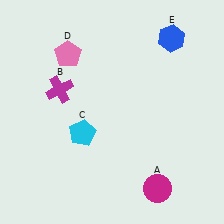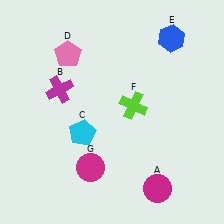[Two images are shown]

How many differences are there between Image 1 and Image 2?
There are 2 differences between the two images.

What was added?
A lime cross (F), a magenta circle (G) were added in Image 2.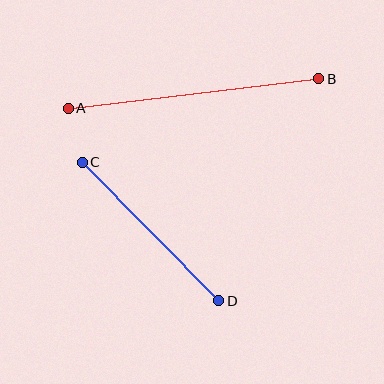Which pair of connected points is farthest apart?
Points A and B are farthest apart.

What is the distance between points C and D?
The distance is approximately 195 pixels.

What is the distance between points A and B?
The distance is approximately 252 pixels.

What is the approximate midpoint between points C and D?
The midpoint is at approximately (150, 232) pixels.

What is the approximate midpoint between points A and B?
The midpoint is at approximately (194, 93) pixels.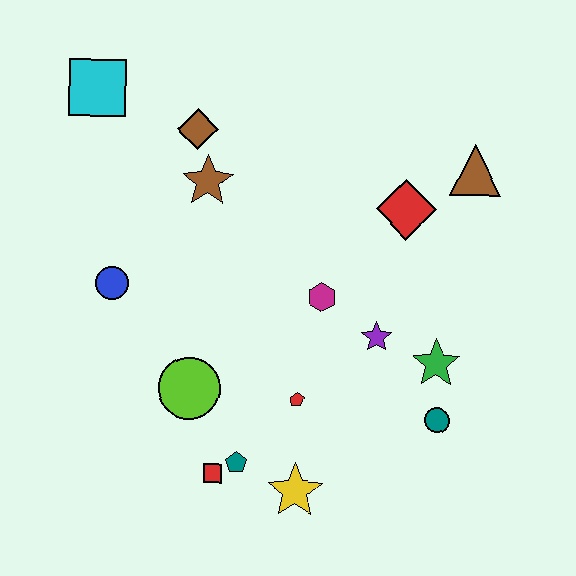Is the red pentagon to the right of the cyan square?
Yes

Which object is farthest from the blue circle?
The brown triangle is farthest from the blue circle.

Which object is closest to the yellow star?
The teal pentagon is closest to the yellow star.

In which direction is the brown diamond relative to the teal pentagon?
The brown diamond is above the teal pentagon.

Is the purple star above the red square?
Yes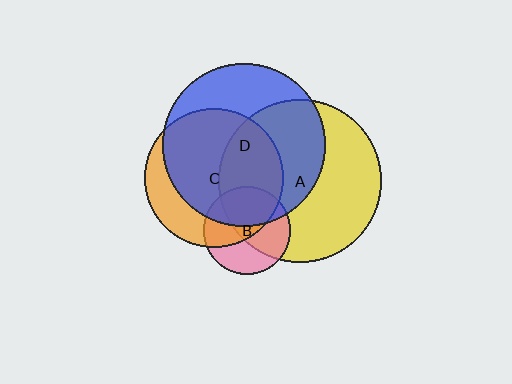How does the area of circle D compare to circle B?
Approximately 3.5 times.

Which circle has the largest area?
Circle D (blue).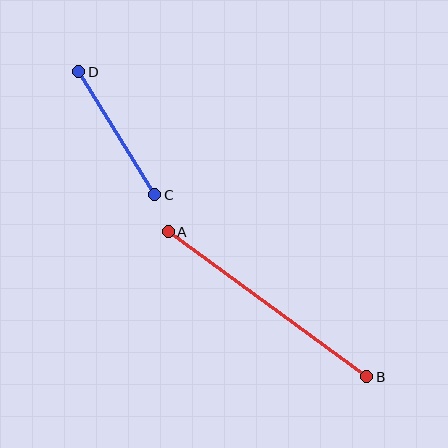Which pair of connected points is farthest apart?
Points A and B are farthest apart.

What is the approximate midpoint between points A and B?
The midpoint is at approximately (268, 304) pixels.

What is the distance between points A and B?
The distance is approximately 246 pixels.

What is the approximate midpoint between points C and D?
The midpoint is at approximately (117, 133) pixels.